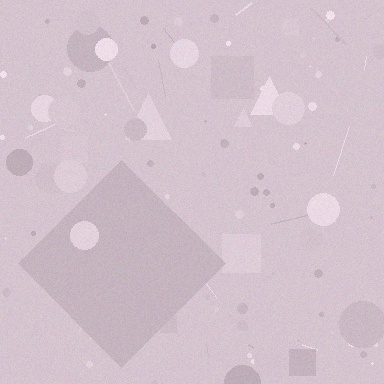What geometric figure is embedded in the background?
A diamond is embedded in the background.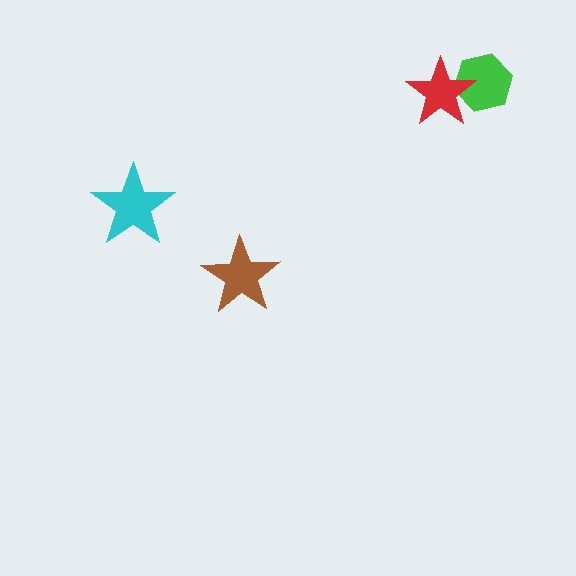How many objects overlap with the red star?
1 object overlaps with the red star.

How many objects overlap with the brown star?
0 objects overlap with the brown star.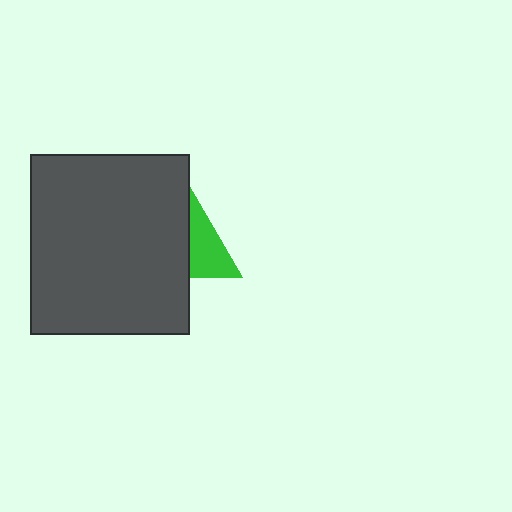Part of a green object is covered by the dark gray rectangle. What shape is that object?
It is a triangle.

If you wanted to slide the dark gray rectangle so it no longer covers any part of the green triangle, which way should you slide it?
Slide it left — that is the most direct way to separate the two shapes.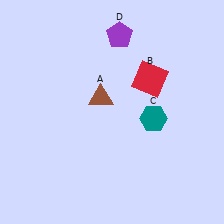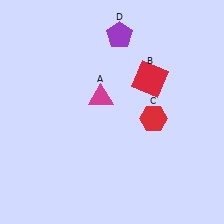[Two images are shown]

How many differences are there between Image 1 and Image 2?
There are 2 differences between the two images.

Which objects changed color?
A changed from brown to magenta. C changed from teal to red.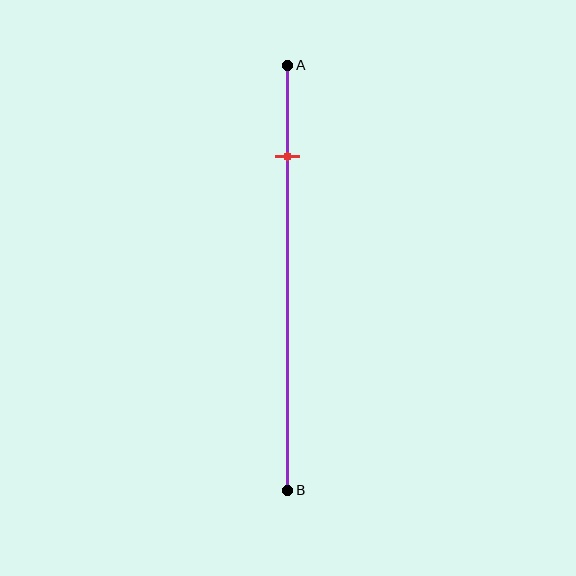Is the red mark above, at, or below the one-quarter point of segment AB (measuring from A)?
The red mark is above the one-quarter point of segment AB.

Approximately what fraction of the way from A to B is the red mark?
The red mark is approximately 20% of the way from A to B.